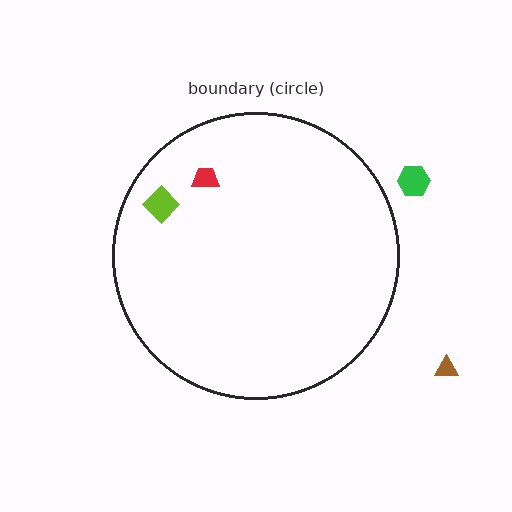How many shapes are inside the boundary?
2 inside, 2 outside.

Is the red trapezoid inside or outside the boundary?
Inside.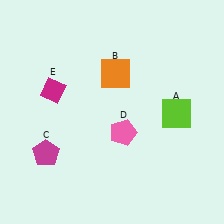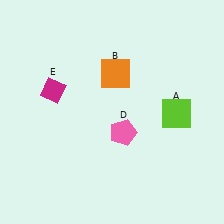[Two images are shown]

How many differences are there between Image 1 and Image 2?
There is 1 difference between the two images.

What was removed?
The magenta pentagon (C) was removed in Image 2.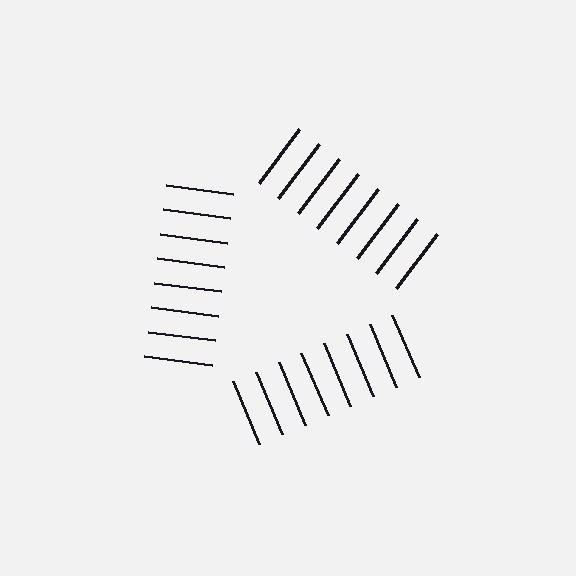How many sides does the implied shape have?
3 sides — the line-ends trace a triangle.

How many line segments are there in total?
24 — 8 along each of the 3 edges.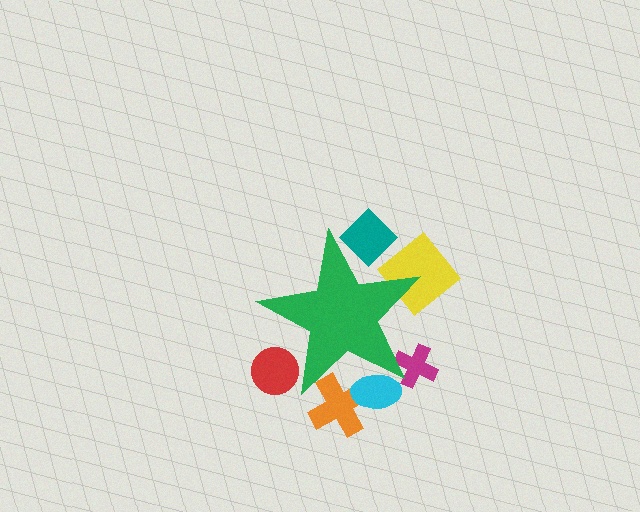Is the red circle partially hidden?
Yes, the red circle is partially hidden behind the green star.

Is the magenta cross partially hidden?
Yes, the magenta cross is partially hidden behind the green star.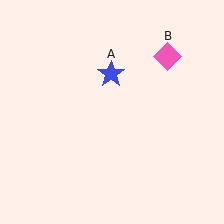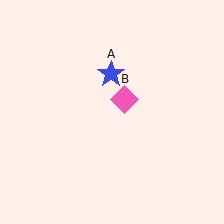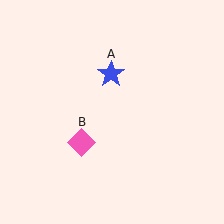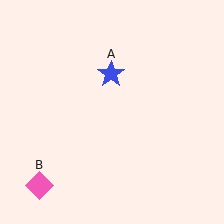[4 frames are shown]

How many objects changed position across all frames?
1 object changed position: pink diamond (object B).